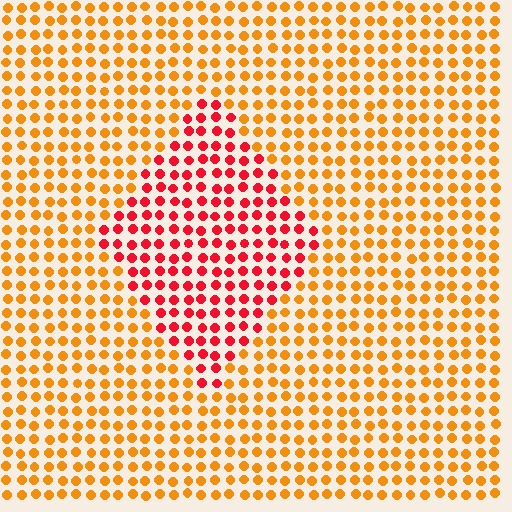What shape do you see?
I see a diamond.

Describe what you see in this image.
The image is filled with small orange elements in a uniform arrangement. A diamond-shaped region is visible where the elements are tinted to a slightly different hue, forming a subtle color boundary.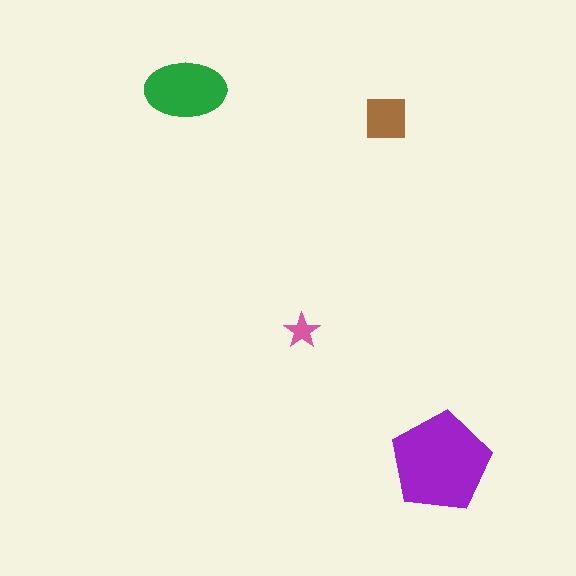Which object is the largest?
The purple pentagon.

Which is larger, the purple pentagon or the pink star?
The purple pentagon.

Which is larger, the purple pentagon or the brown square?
The purple pentagon.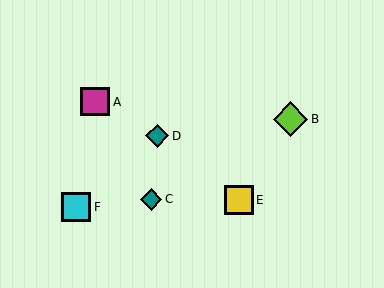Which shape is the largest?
The lime diamond (labeled B) is the largest.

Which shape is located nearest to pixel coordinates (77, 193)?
The cyan square (labeled F) at (76, 207) is nearest to that location.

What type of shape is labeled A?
Shape A is a magenta square.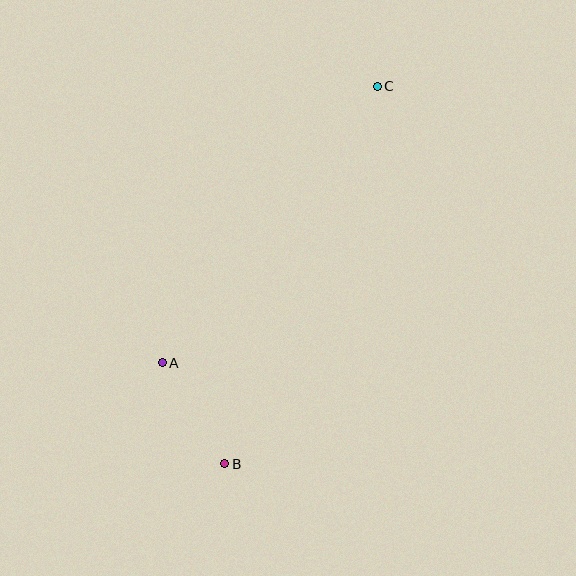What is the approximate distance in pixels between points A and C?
The distance between A and C is approximately 350 pixels.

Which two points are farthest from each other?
Points B and C are farthest from each other.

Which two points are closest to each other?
Points A and B are closest to each other.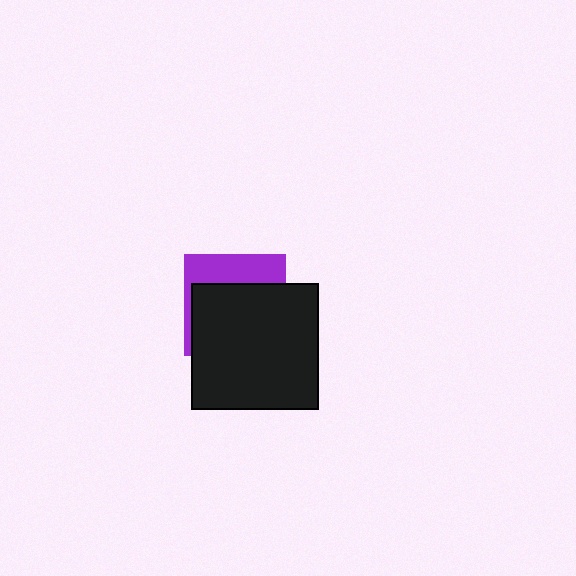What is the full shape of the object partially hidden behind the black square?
The partially hidden object is a purple square.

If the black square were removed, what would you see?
You would see the complete purple square.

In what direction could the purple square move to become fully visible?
The purple square could move up. That would shift it out from behind the black square entirely.